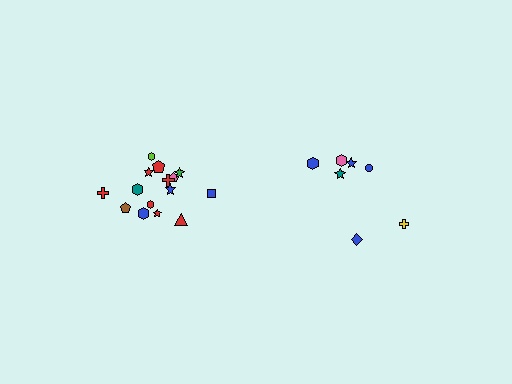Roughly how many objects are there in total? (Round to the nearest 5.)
Roughly 20 objects in total.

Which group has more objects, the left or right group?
The left group.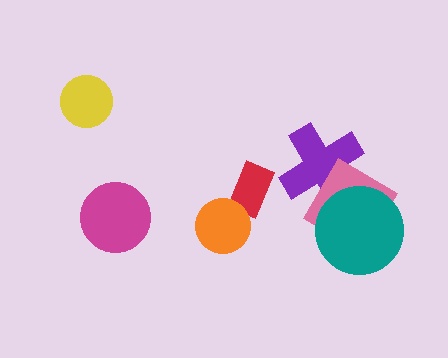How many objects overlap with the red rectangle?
1 object overlaps with the red rectangle.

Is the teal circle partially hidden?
No, no other shape covers it.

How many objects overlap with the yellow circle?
0 objects overlap with the yellow circle.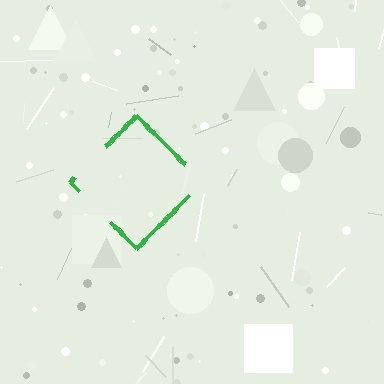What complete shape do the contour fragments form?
The contour fragments form a diamond.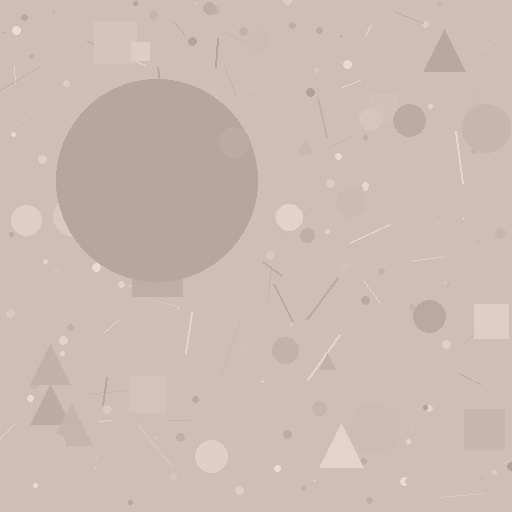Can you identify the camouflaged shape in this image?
The camouflaged shape is a circle.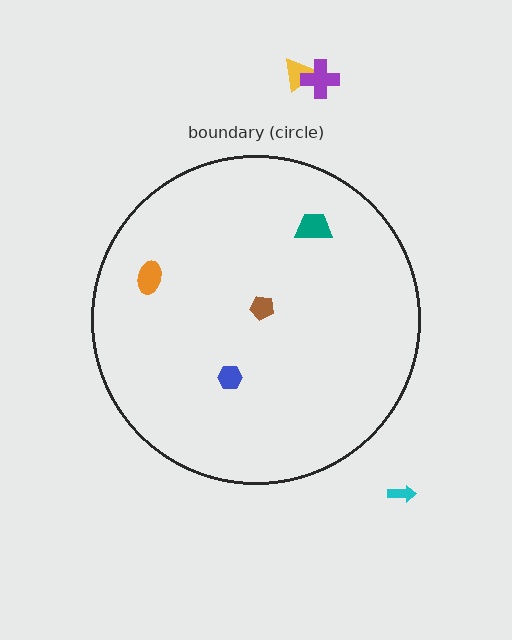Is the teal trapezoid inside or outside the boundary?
Inside.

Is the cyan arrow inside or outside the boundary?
Outside.